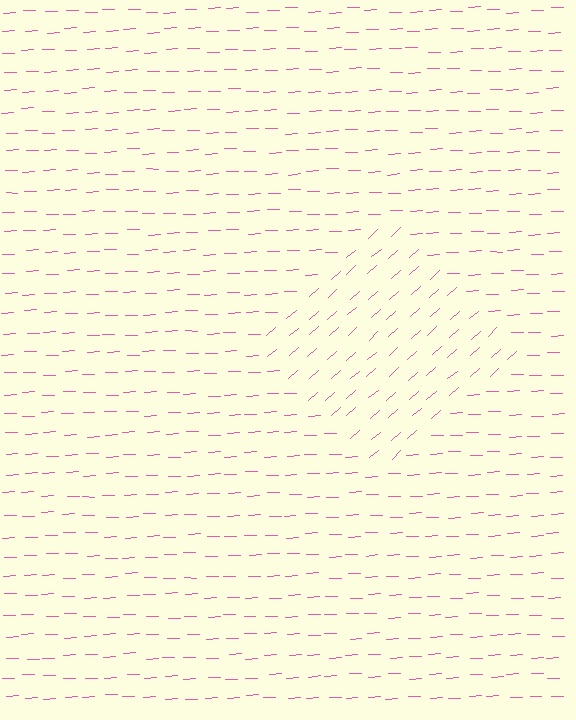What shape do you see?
I see a diamond.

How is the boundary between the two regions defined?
The boundary is defined purely by a change in line orientation (approximately 40 degrees difference). All lines are the same color and thickness.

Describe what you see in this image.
The image is filled with small pink line segments. A diamond region in the image has lines oriented differently from the surrounding lines, creating a visible texture boundary.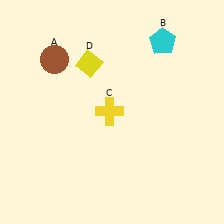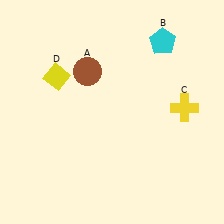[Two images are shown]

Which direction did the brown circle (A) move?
The brown circle (A) moved right.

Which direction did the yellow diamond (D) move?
The yellow diamond (D) moved left.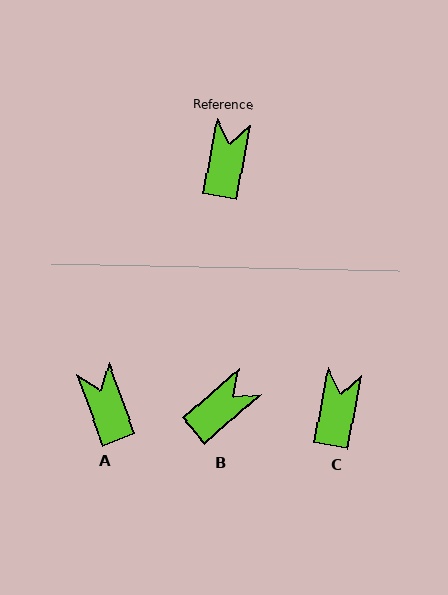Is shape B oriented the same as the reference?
No, it is off by about 38 degrees.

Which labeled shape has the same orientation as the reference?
C.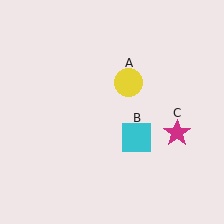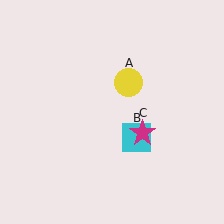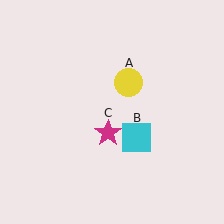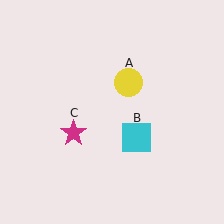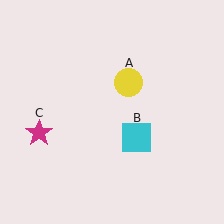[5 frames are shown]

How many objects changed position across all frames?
1 object changed position: magenta star (object C).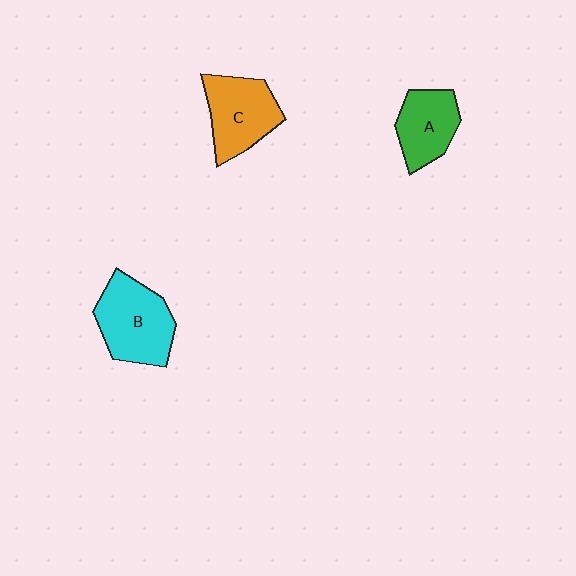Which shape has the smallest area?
Shape A (green).